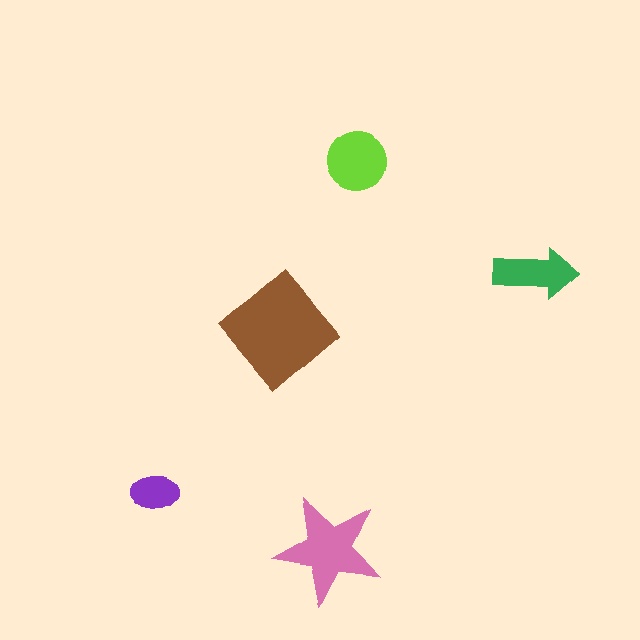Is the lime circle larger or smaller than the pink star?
Smaller.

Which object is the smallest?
The purple ellipse.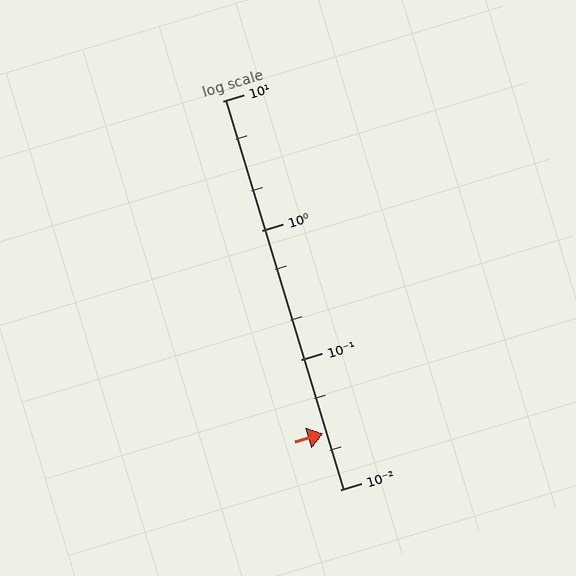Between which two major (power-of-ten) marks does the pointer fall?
The pointer is between 0.01 and 0.1.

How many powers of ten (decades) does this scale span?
The scale spans 3 decades, from 0.01 to 10.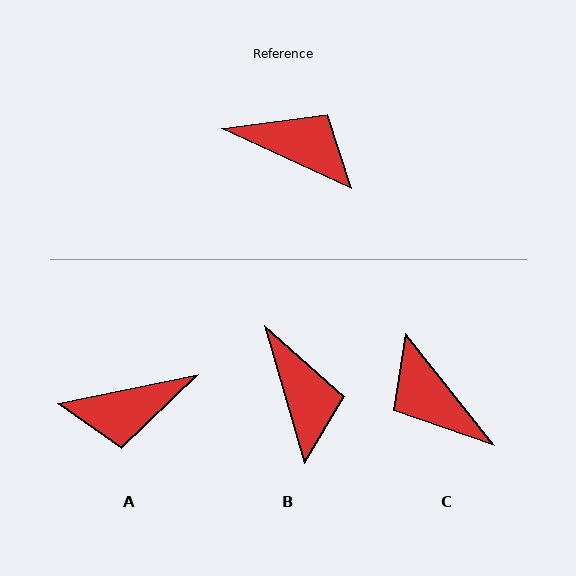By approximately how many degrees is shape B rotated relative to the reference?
Approximately 49 degrees clockwise.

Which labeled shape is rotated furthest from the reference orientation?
C, about 153 degrees away.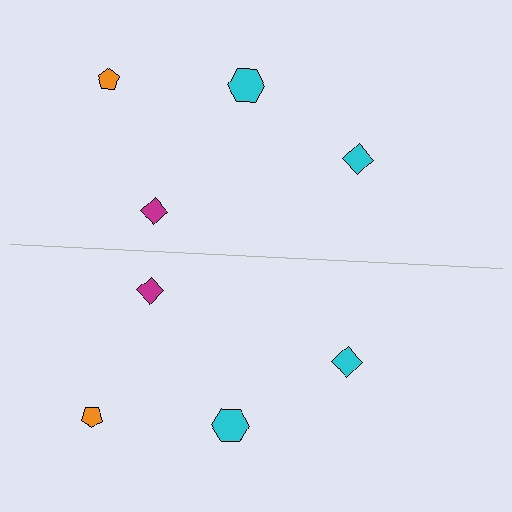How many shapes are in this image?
There are 8 shapes in this image.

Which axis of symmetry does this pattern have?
The pattern has a horizontal axis of symmetry running through the center of the image.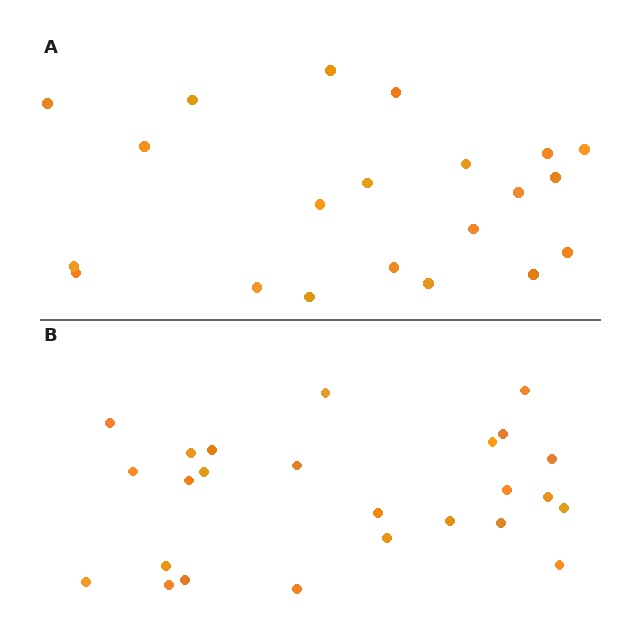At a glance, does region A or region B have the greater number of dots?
Region B (the bottom region) has more dots.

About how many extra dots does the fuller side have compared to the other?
Region B has about 4 more dots than region A.